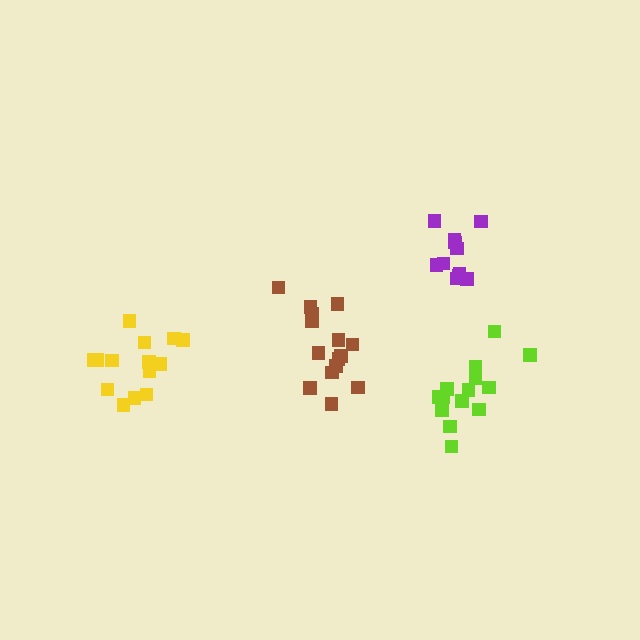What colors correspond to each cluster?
The clusters are colored: yellow, purple, lime, brown.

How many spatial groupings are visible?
There are 4 spatial groupings.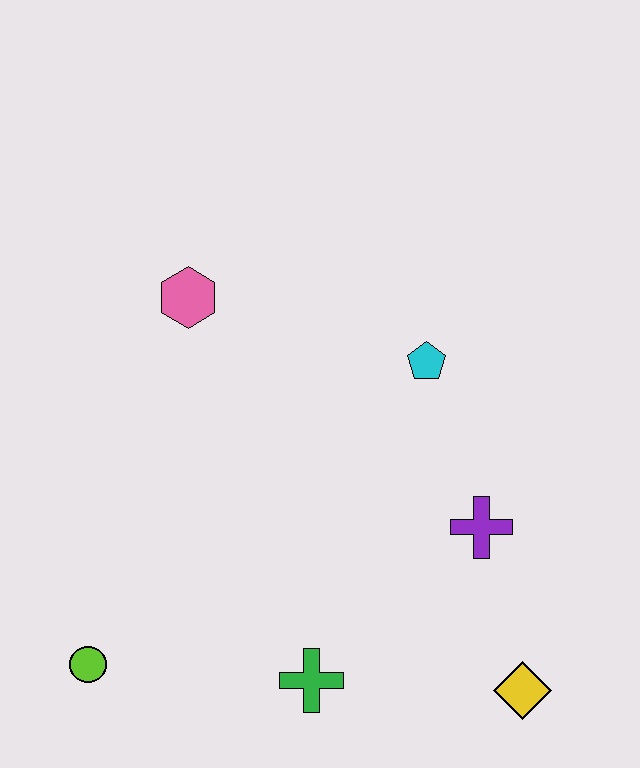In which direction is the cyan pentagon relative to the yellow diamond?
The cyan pentagon is above the yellow diamond.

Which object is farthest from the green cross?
The pink hexagon is farthest from the green cross.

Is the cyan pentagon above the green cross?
Yes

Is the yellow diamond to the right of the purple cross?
Yes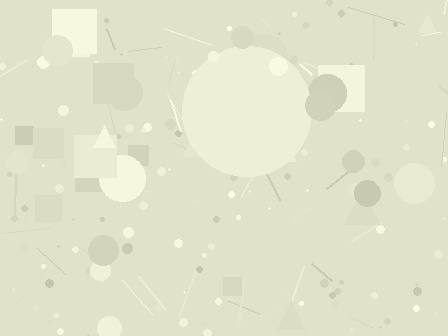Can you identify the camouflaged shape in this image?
The camouflaged shape is a circle.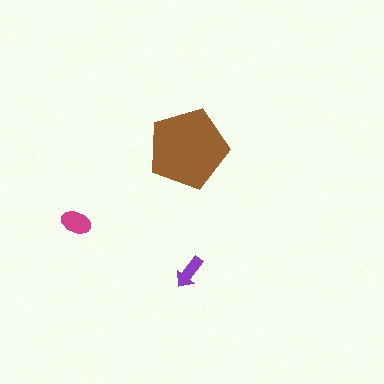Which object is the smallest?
The purple arrow.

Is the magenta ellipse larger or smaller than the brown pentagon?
Smaller.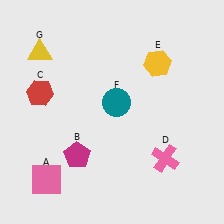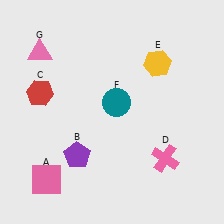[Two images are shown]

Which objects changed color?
B changed from magenta to purple. G changed from yellow to pink.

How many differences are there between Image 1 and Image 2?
There are 2 differences between the two images.